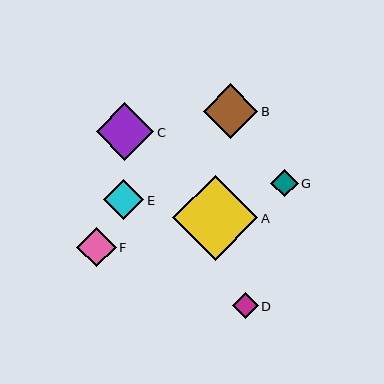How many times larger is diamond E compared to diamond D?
Diamond E is approximately 1.5 times the size of diamond D.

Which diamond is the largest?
Diamond A is the largest with a size of approximately 85 pixels.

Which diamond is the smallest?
Diamond D is the smallest with a size of approximately 26 pixels.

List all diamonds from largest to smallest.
From largest to smallest: A, C, B, E, F, G, D.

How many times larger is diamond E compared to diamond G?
Diamond E is approximately 1.5 times the size of diamond G.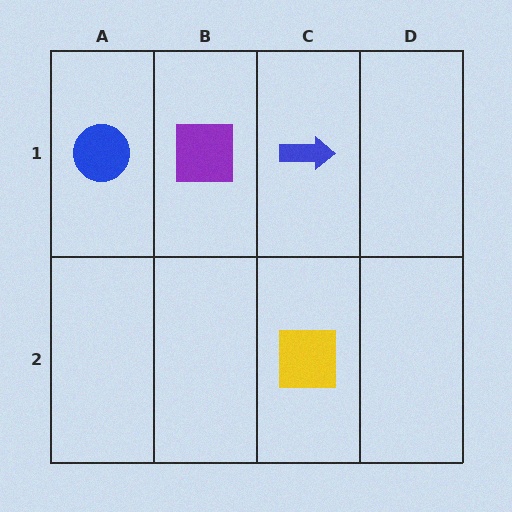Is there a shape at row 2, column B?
No, that cell is empty.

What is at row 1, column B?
A purple square.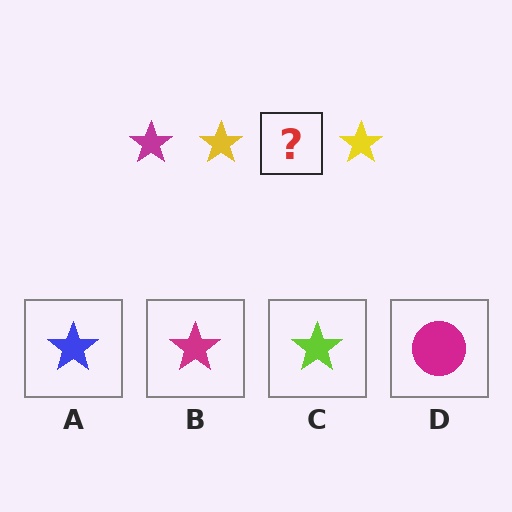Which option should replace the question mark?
Option B.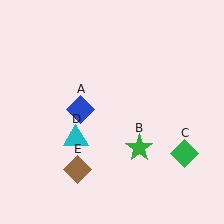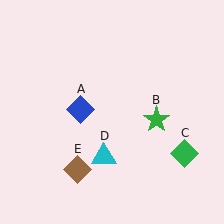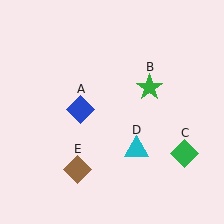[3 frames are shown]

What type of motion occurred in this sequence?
The green star (object B), cyan triangle (object D) rotated counterclockwise around the center of the scene.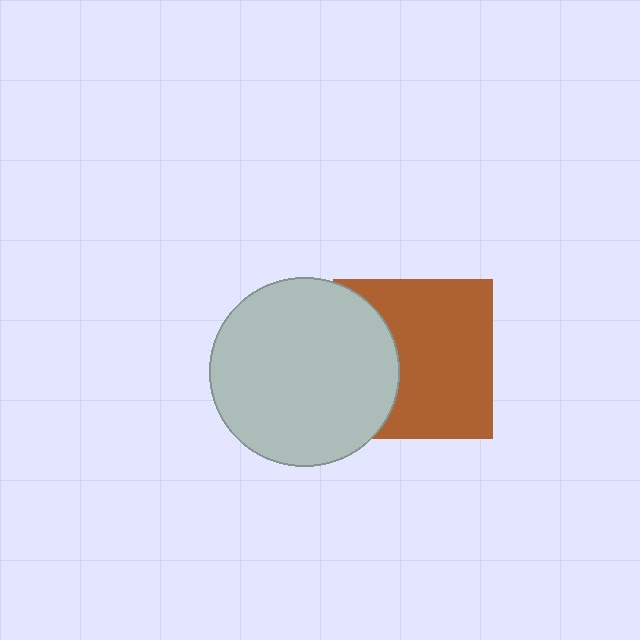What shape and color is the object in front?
The object in front is a light gray circle.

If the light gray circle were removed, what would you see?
You would see the complete brown square.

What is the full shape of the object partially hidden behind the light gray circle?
The partially hidden object is a brown square.